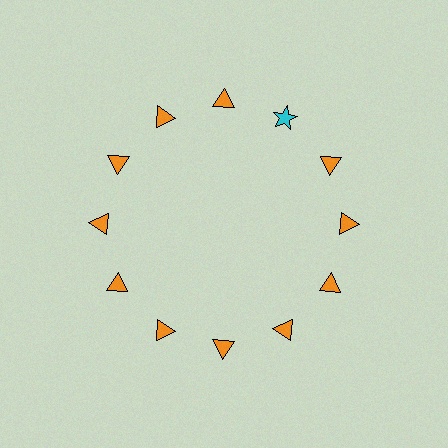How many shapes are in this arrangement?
There are 12 shapes arranged in a ring pattern.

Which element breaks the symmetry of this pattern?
The cyan star at roughly the 1 o'clock position breaks the symmetry. All other shapes are orange triangles.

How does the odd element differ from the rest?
It differs in both color (cyan instead of orange) and shape (star instead of triangle).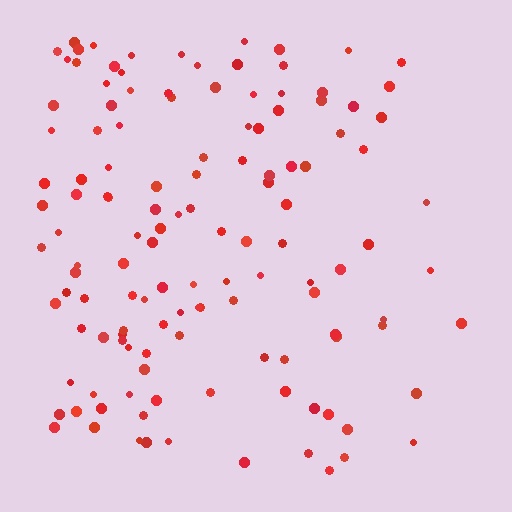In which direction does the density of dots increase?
From right to left, with the left side densest.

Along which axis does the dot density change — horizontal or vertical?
Horizontal.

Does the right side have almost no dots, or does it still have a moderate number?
Still a moderate number, just noticeably fewer than the left.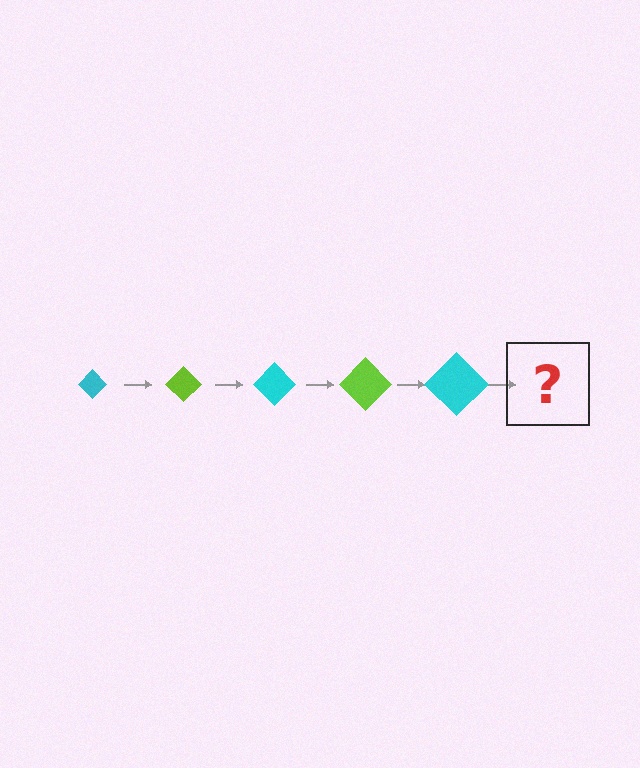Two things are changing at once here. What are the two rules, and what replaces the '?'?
The two rules are that the diamond grows larger each step and the color cycles through cyan and lime. The '?' should be a lime diamond, larger than the previous one.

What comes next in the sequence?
The next element should be a lime diamond, larger than the previous one.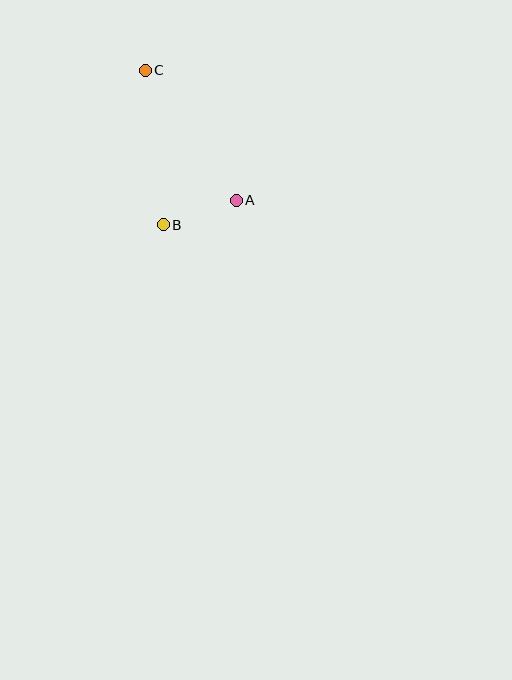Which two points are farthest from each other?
Points A and C are farthest from each other.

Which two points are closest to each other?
Points A and B are closest to each other.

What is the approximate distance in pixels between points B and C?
The distance between B and C is approximately 156 pixels.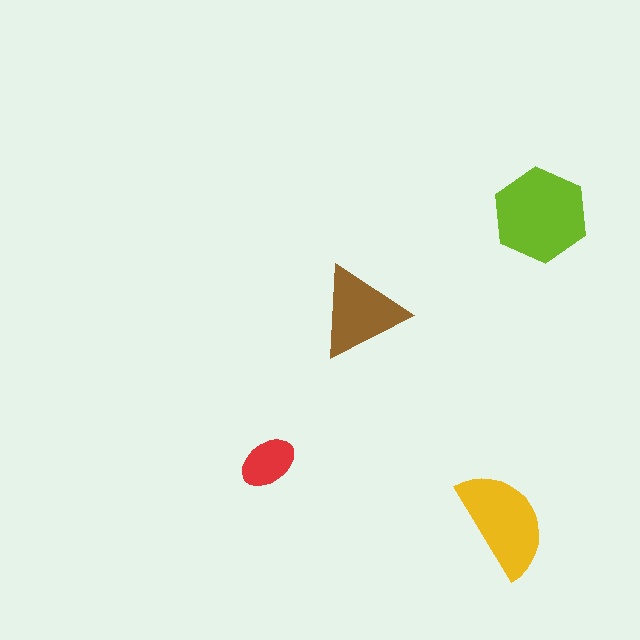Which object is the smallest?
The red ellipse.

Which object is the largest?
The lime hexagon.